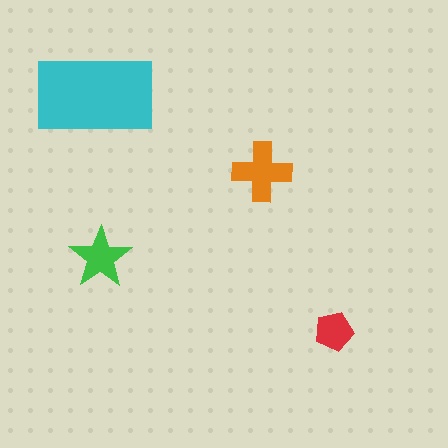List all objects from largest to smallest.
The cyan rectangle, the orange cross, the green star, the red pentagon.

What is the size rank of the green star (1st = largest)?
3rd.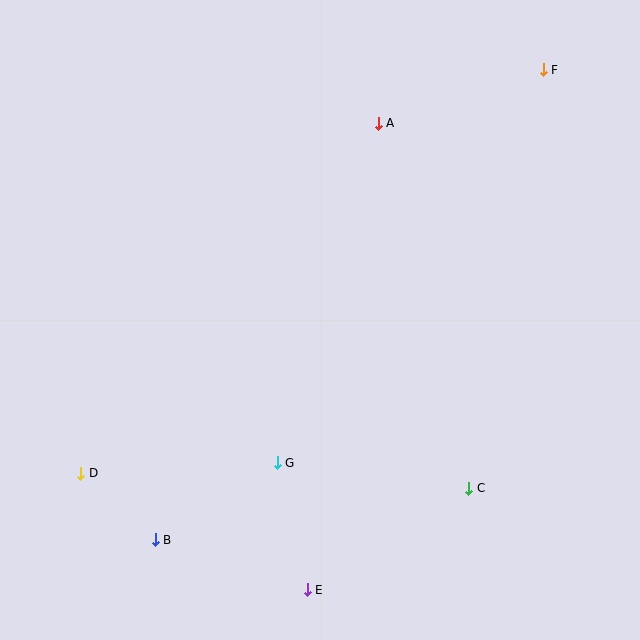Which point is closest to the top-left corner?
Point A is closest to the top-left corner.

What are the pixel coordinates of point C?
Point C is at (469, 488).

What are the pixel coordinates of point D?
Point D is at (81, 473).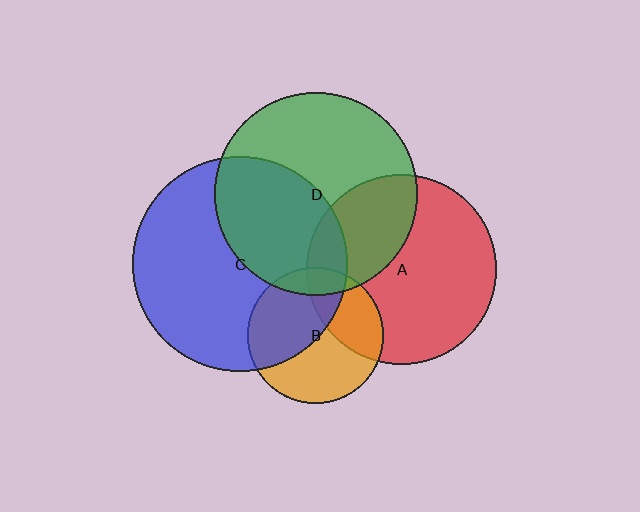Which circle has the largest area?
Circle C (blue).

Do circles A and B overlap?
Yes.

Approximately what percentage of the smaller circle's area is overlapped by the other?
Approximately 30%.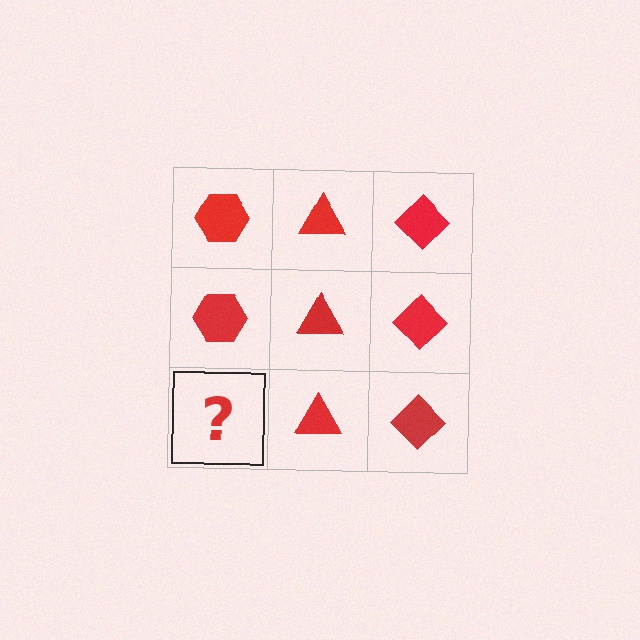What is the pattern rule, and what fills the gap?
The rule is that each column has a consistent shape. The gap should be filled with a red hexagon.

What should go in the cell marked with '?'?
The missing cell should contain a red hexagon.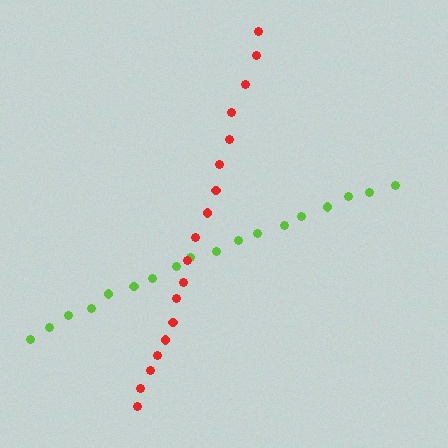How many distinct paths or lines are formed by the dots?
There are 2 distinct paths.